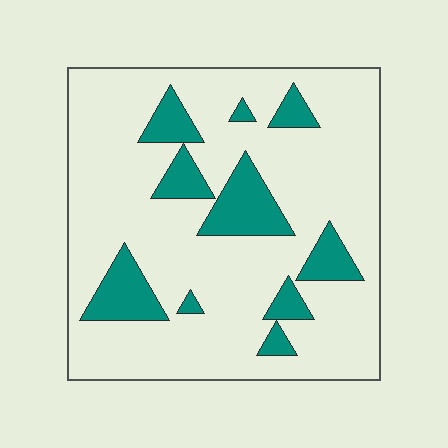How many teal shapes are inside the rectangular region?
10.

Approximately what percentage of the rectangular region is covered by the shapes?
Approximately 20%.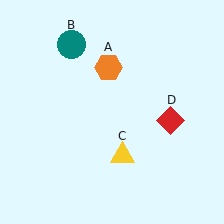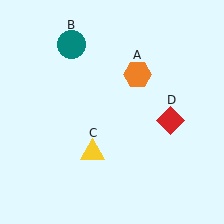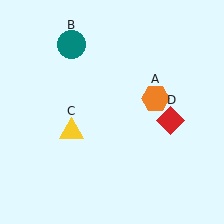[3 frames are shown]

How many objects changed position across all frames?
2 objects changed position: orange hexagon (object A), yellow triangle (object C).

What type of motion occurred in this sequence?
The orange hexagon (object A), yellow triangle (object C) rotated clockwise around the center of the scene.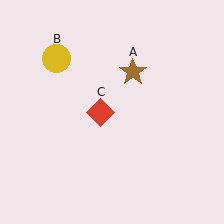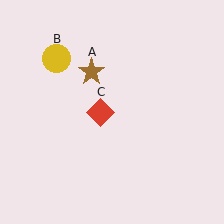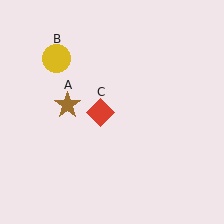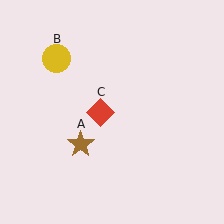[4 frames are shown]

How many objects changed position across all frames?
1 object changed position: brown star (object A).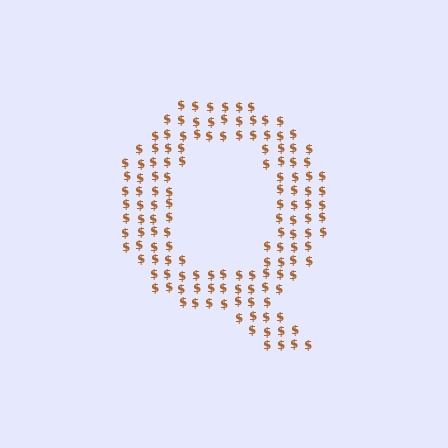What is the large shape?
The large shape is the letter Q.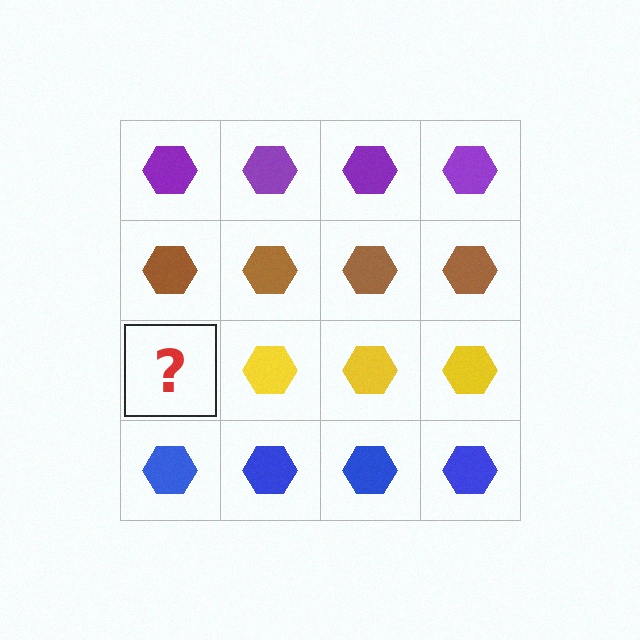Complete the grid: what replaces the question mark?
The question mark should be replaced with a yellow hexagon.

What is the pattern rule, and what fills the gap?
The rule is that each row has a consistent color. The gap should be filled with a yellow hexagon.